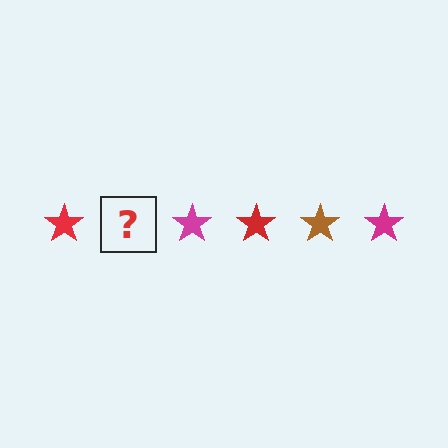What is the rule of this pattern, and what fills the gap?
The rule is that the pattern cycles through red, brown, magenta stars. The gap should be filled with a brown star.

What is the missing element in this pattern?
The missing element is a brown star.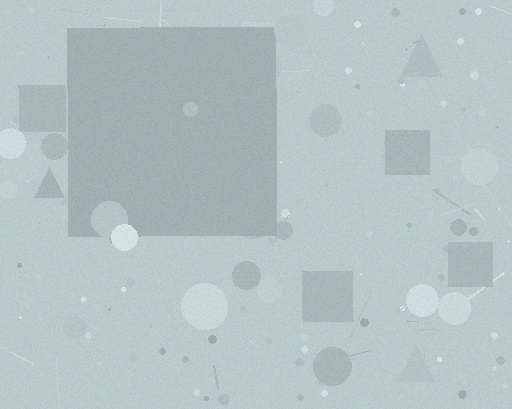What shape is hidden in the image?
A square is hidden in the image.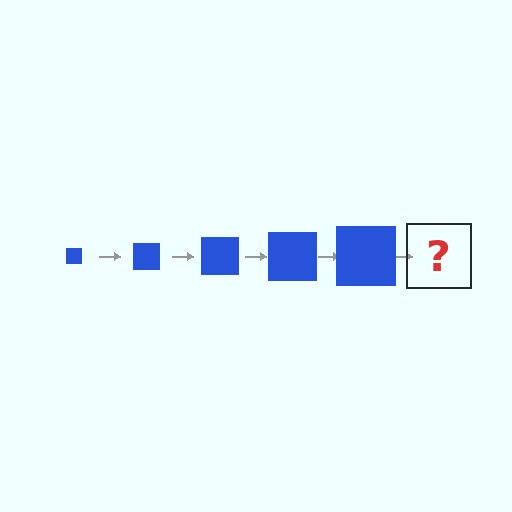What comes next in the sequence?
The next element should be a blue square, larger than the previous one.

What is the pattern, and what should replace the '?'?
The pattern is that the square gets progressively larger each step. The '?' should be a blue square, larger than the previous one.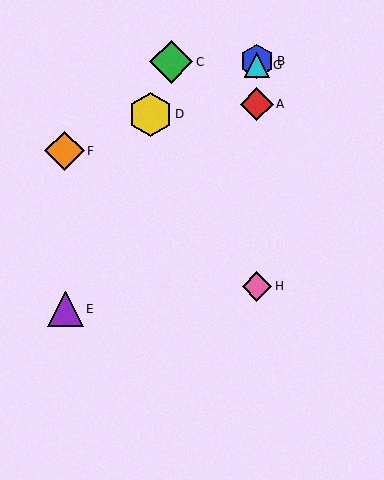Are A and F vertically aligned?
No, A is at x≈257 and F is at x≈65.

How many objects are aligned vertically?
4 objects (A, B, G, H) are aligned vertically.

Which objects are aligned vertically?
Objects A, B, G, H are aligned vertically.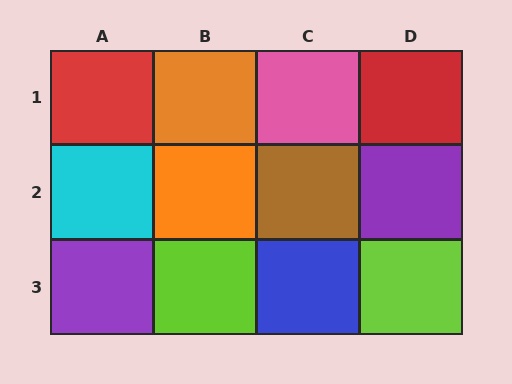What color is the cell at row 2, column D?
Purple.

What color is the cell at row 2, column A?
Cyan.